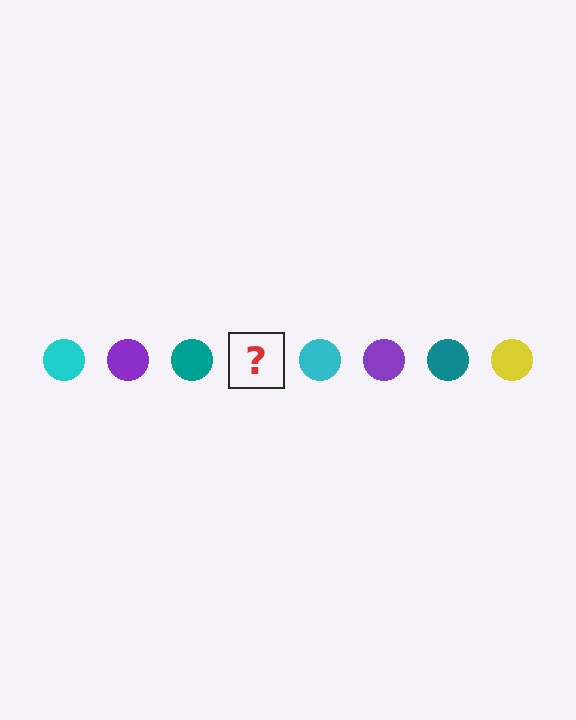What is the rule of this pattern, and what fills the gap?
The rule is that the pattern cycles through cyan, purple, teal, yellow circles. The gap should be filled with a yellow circle.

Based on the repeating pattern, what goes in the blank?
The blank should be a yellow circle.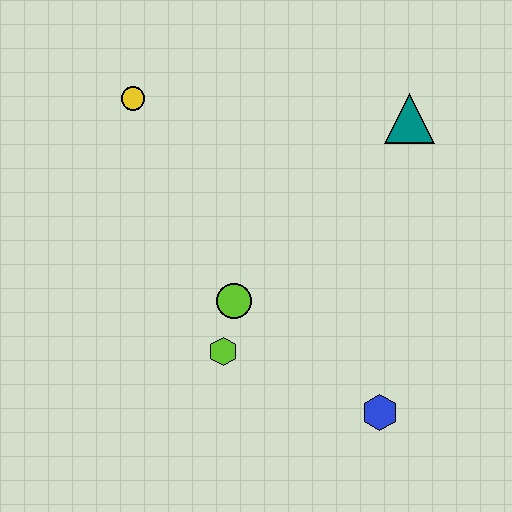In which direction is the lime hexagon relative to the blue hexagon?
The lime hexagon is to the left of the blue hexagon.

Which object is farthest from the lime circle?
The teal triangle is farthest from the lime circle.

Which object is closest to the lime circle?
The lime hexagon is closest to the lime circle.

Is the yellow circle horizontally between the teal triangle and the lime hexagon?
No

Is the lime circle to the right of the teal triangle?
No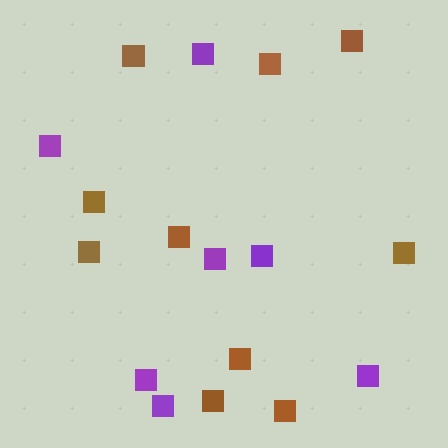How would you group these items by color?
There are 2 groups: one group of purple squares (7) and one group of brown squares (10).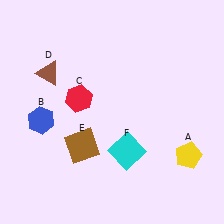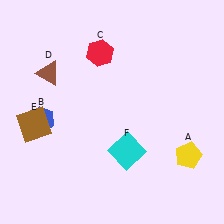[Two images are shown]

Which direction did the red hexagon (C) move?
The red hexagon (C) moved up.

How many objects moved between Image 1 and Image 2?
2 objects moved between the two images.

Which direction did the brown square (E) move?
The brown square (E) moved left.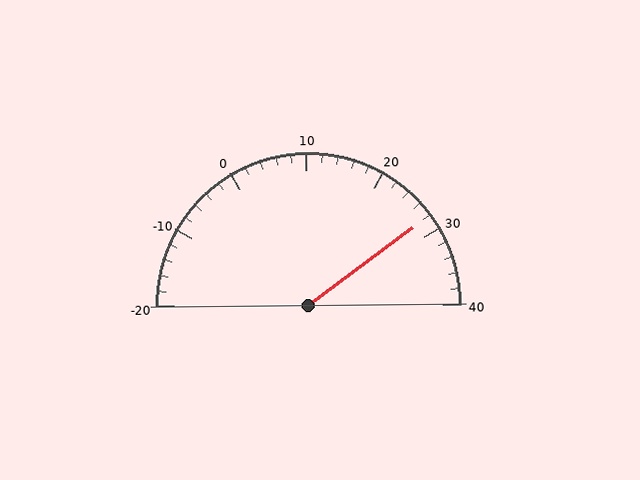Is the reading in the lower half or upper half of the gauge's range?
The reading is in the upper half of the range (-20 to 40).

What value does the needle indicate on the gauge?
The needle indicates approximately 28.